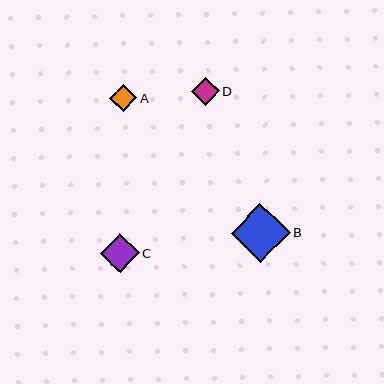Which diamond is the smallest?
Diamond A is the smallest with a size of approximately 27 pixels.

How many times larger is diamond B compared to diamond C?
Diamond B is approximately 1.5 times the size of diamond C.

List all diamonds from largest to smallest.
From largest to smallest: B, C, D, A.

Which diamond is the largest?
Diamond B is the largest with a size of approximately 59 pixels.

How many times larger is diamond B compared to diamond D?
Diamond B is approximately 2.1 times the size of diamond D.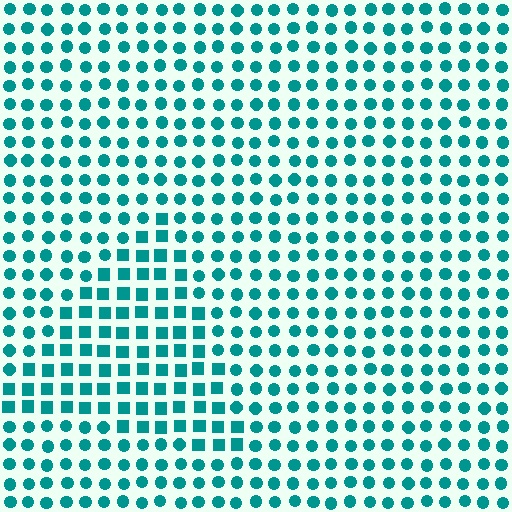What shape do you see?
I see a triangle.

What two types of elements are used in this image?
The image uses squares inside the triangle region and circles outside it.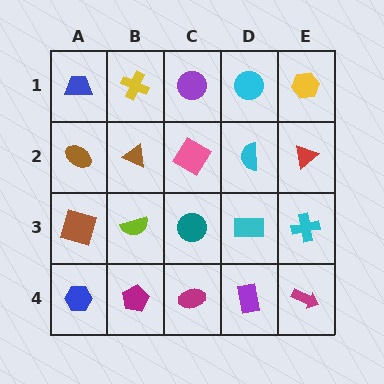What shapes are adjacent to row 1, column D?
A cyan semicircle (row 2, column D), a purple circle (row 1, column C), a yellow hexagon (row 1, column E).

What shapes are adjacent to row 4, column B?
A lime semicircle (row 3, column B), a blue hexagon (row 4, column A), a magenta ellipse (row 4, column C).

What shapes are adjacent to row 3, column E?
A red triangle (row 2, column E), a magenta arrow (row 4, column E), a cyan rectangle (row 3, column D).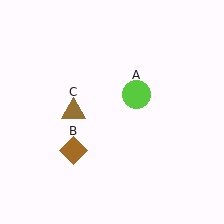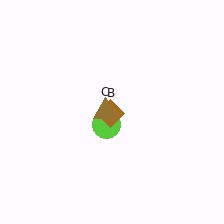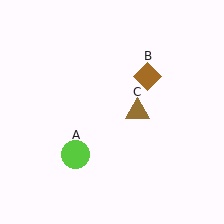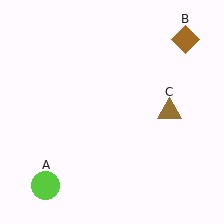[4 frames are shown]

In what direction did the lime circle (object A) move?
The lime circle (object A) moved down and to the left.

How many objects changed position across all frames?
3 objects changed position: lime circle (object A), brown diamond (object B), brown triangle (object C).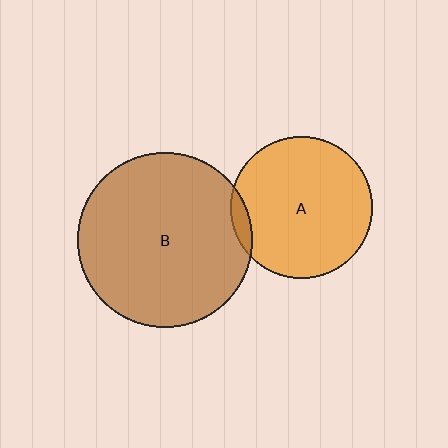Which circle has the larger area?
Circle B (brown).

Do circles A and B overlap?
Yes.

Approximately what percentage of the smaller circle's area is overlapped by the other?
Approximately 5%.